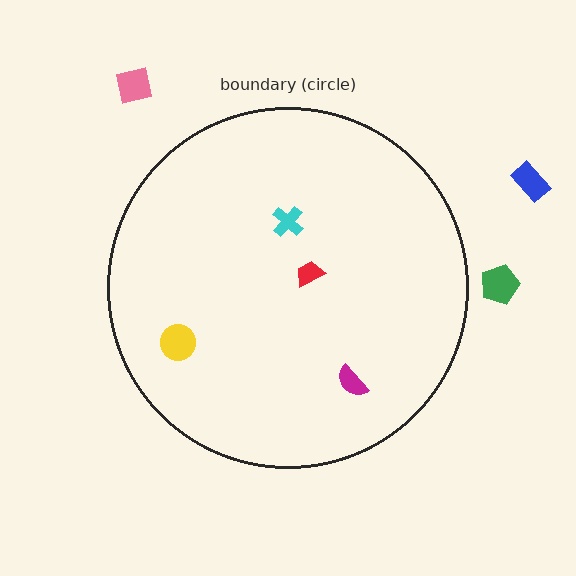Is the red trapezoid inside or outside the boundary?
Inside.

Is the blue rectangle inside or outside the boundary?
Outside.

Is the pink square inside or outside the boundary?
Outside.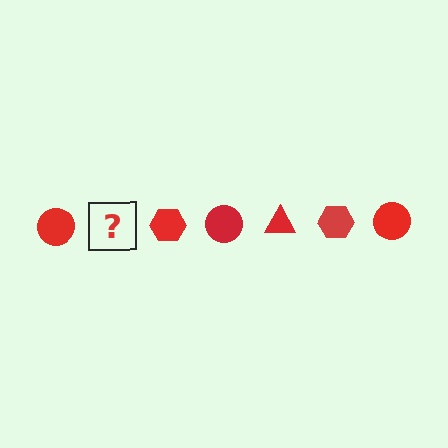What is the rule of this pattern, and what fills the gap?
The rule is that the pattern cycles through circle, triangle, hexagon shapes in red. The gap should be filled with a red triangle.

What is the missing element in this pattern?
The missing element is a red triangle.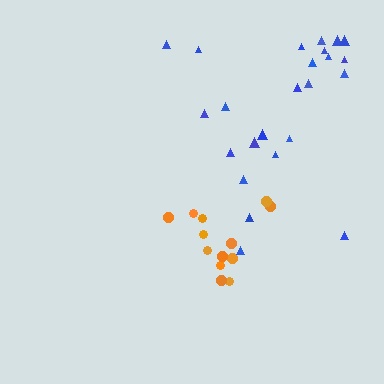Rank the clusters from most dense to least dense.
orange, blue.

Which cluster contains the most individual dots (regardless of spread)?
Blue (24).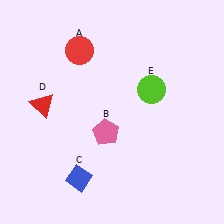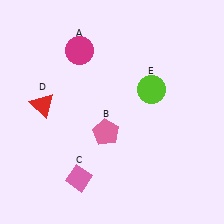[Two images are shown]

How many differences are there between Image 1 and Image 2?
There are 2 differences between the two images.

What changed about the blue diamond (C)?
In Image 1, C is blue. In Image 2, it changed to pink.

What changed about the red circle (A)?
In Image 1, A is red. In Image 2, it changed to magenta.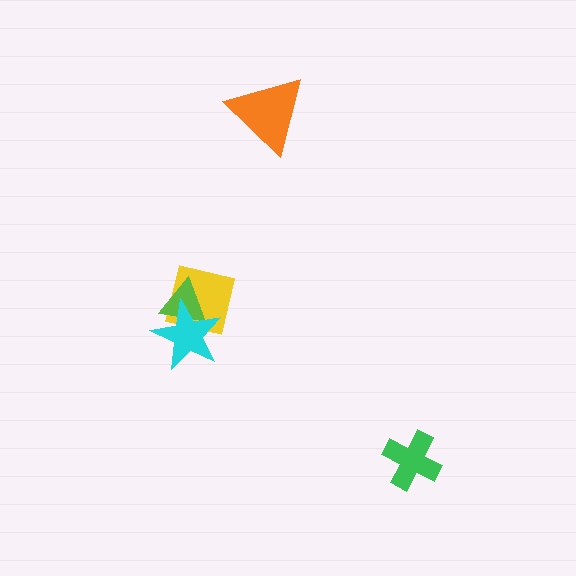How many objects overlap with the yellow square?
2 objects overlap with the yellow square.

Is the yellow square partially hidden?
Yes, it is partially covered by another shape.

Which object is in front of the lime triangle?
The cyan star is in front of the lime triangle.